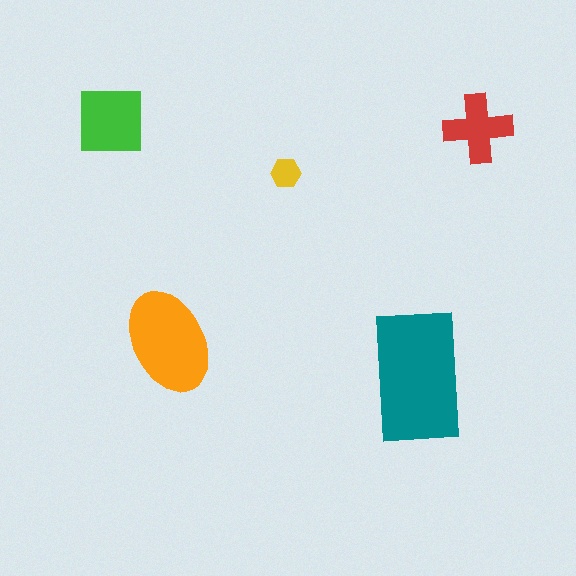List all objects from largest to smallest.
The teal rectangle, the orange ellipse, the green square, the red cross, the yellow hexagon.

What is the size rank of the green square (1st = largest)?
3rd.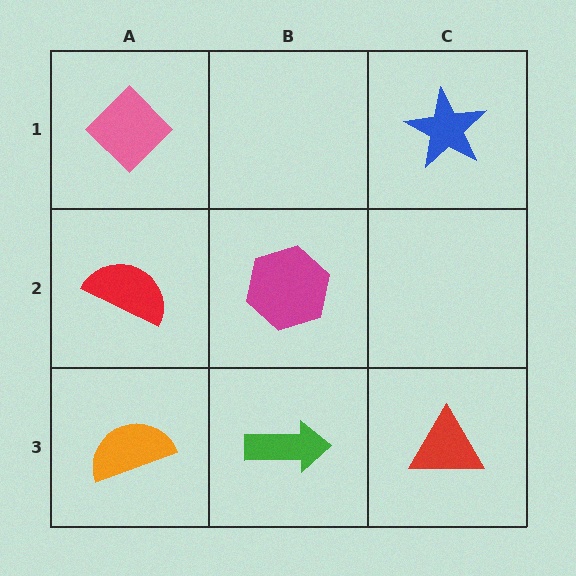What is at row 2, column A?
A red semicircle.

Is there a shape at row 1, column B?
No, that cell is empty.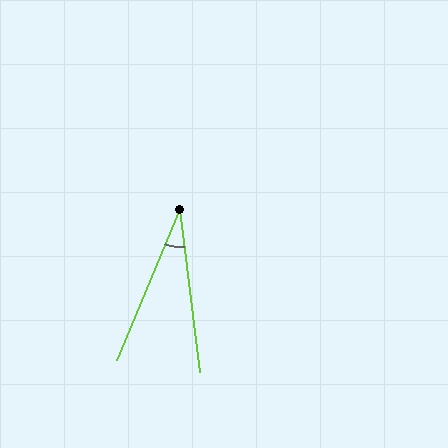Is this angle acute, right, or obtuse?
It is acute.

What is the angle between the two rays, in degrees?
Approximately 30 degrees.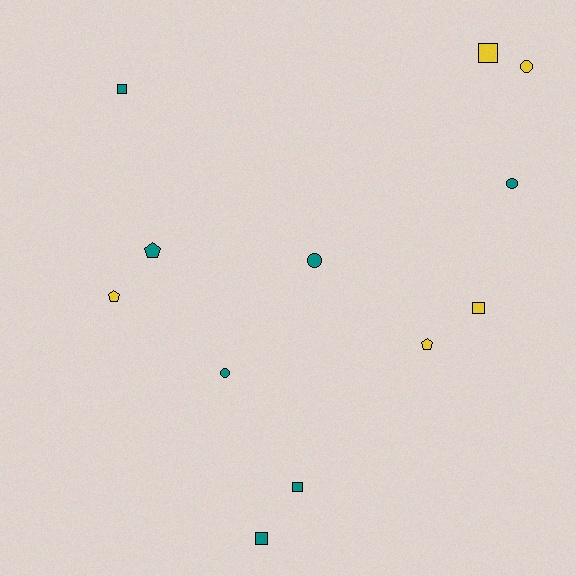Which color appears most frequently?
Teal, with 7 objects.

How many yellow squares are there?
There are 2 yellow squares.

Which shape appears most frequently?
Square, with 5 objects.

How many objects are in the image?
There are 12 objects.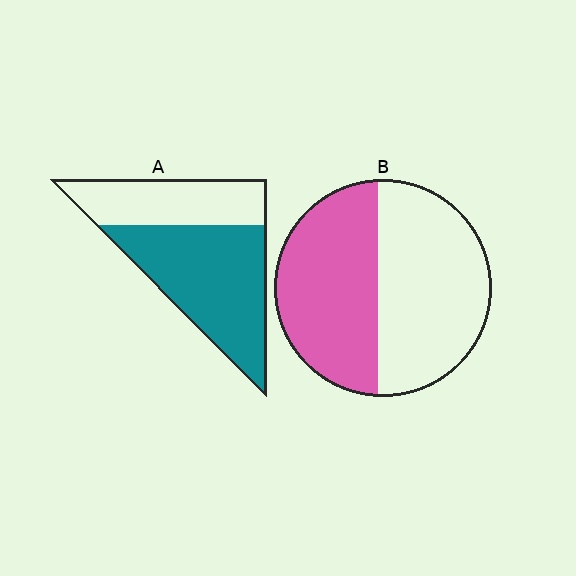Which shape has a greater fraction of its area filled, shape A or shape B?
Shape A.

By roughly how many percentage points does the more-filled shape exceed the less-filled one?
By roughly 15 percentage points (A over B).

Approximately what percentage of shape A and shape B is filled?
A is approximately 60% and B is approximately 45%.